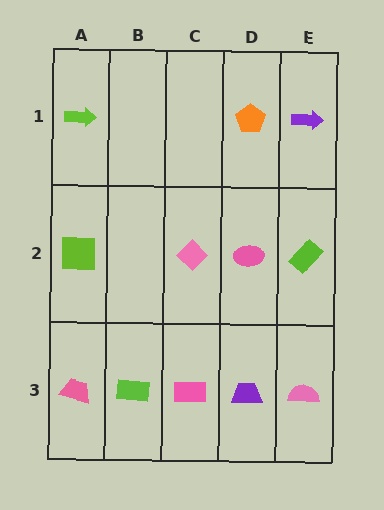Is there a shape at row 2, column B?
No, that cell is empty.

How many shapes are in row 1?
3 shapes.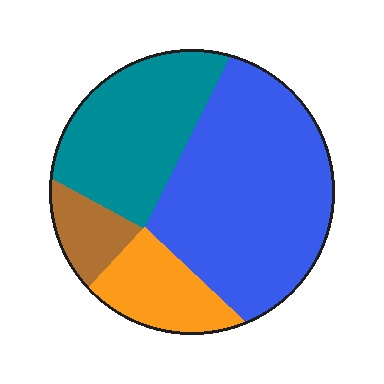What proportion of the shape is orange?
Orange covers 14% of the shape.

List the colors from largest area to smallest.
From largest to smallest: blue, teal, orange, brown.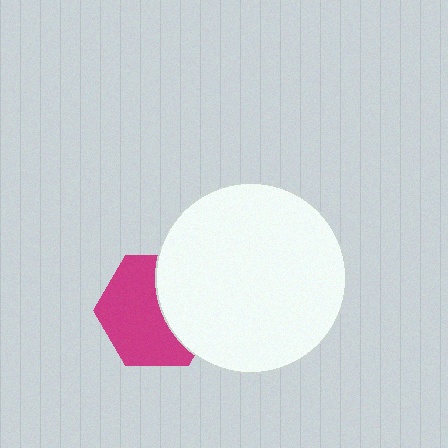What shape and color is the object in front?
The object in front is a white circle.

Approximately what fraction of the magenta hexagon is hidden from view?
Roughly 40% of the magenta hexagon is hidden behind the white circle.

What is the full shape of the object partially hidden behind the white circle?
The partially hidden object is a magenta hexagon.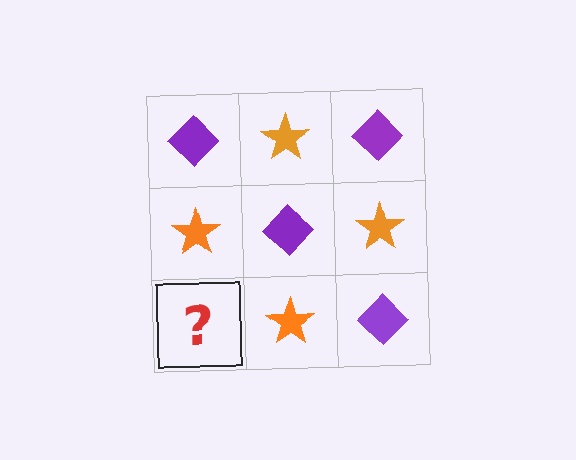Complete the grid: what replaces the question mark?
The question mark should be replaced with a purple diamond.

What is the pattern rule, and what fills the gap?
The rule is that it alternates purple diamond and orange star in a checkerboard pattern. The gap should be filled with a purple diamond.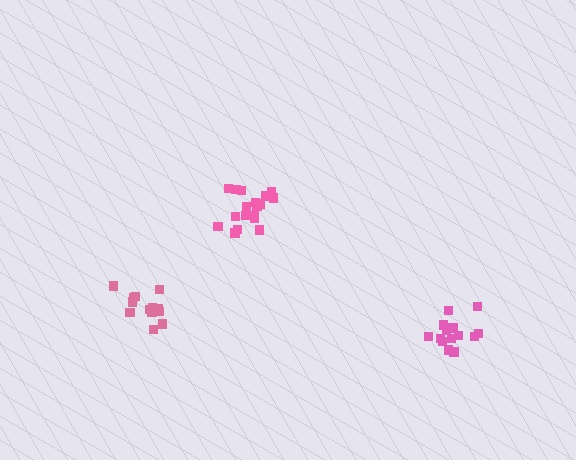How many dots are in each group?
Group 1: 15 dots, Group 2: 18 dots, Group 3: 13 dots (46 total).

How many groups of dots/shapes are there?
There are 3 groups.